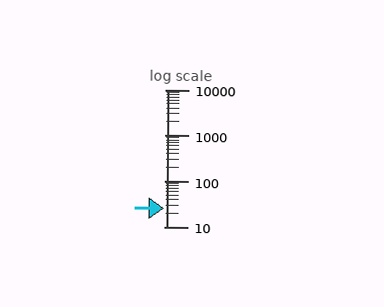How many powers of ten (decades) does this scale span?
The scale spans 3 decades, from 10 to 10000.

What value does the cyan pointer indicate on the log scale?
The pointer indicates approximately 26.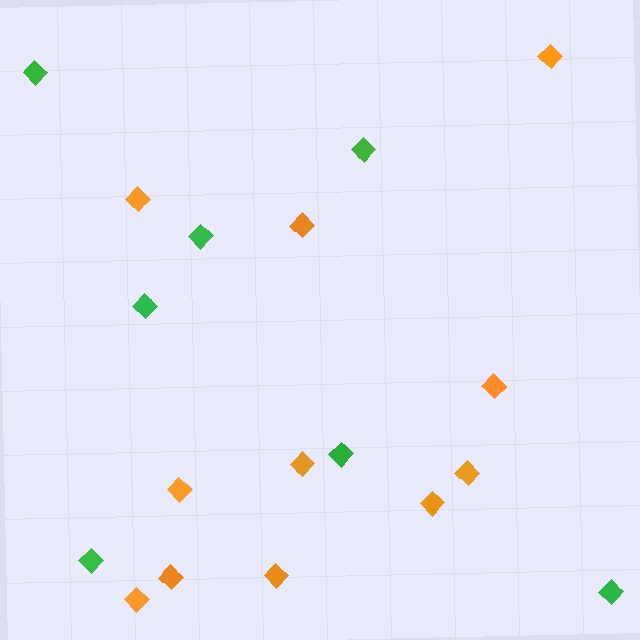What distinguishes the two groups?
There are 2 groups: one group of orange diamonds (11) and one group of green diamonds (7).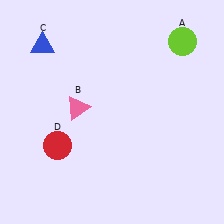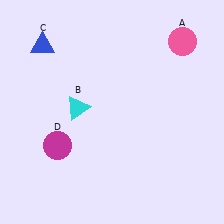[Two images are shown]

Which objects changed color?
A changed from lime to pink. B changed from pink to cyan. D changed from red to magenta.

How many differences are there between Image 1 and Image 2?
There are 3 differences between the two images.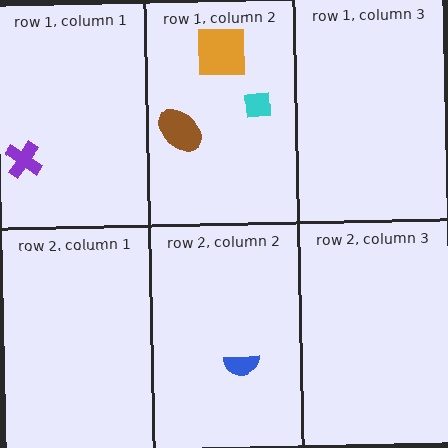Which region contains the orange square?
The row 1, column 2 region.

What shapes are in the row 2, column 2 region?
The blue semicircle.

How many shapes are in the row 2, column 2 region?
1.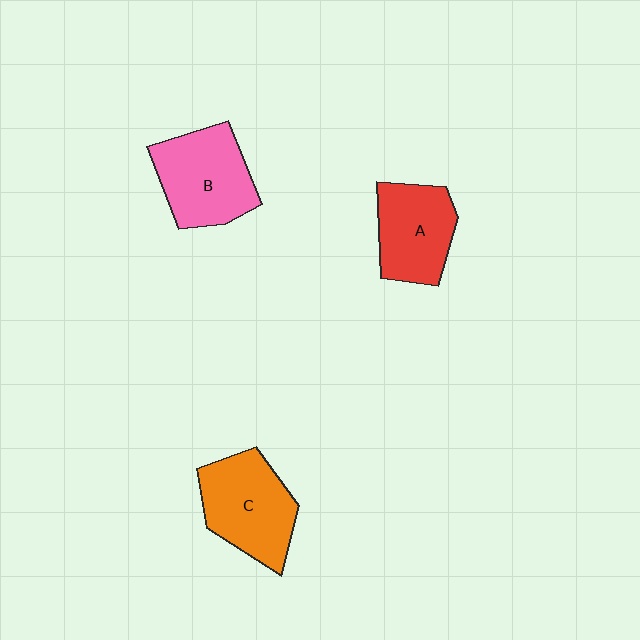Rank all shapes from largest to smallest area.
From largest to smallest: C (orange), B (pink), A (red).